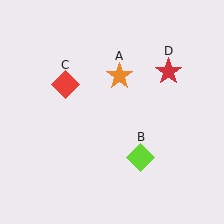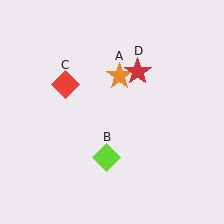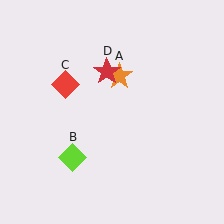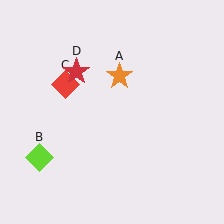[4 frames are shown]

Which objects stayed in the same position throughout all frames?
Orange star (object A) and red diamond (object C) remained stationary.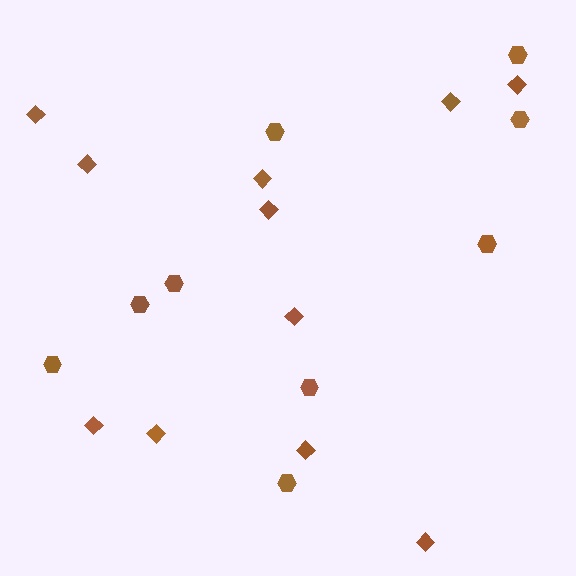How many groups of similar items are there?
There are 2 groups: one group of diamonds (11) and one group of hexagons (9).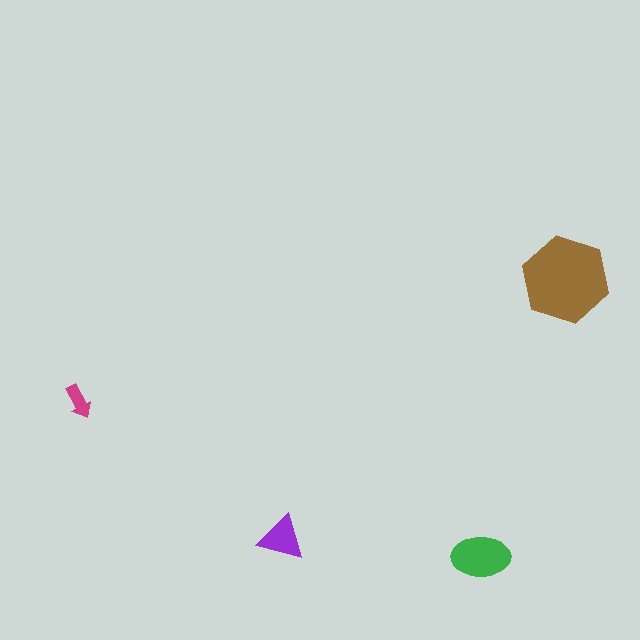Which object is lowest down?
The green ellipse is bottommost.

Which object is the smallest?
The magenta arrow.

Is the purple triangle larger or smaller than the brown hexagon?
Smaller.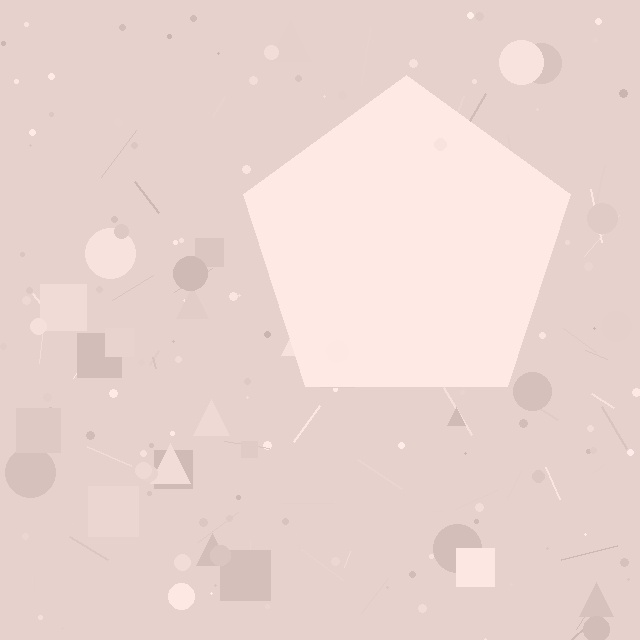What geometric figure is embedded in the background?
A pentagon is embedded in the background.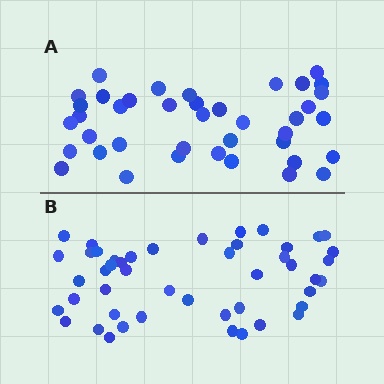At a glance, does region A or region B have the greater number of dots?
Region B (the bottom region) has more dots.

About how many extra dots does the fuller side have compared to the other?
Region B has roughly 8 or so more dots than region A.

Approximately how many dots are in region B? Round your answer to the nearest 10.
About 50 dots. (The exact count is 47, which rounds to 50.)